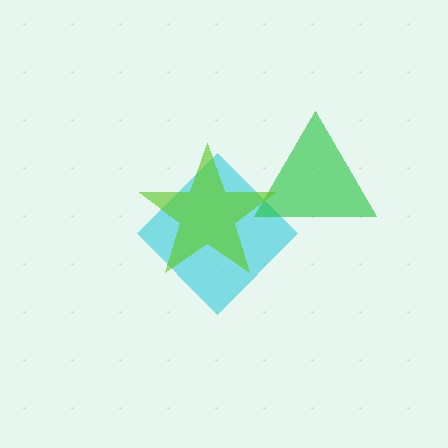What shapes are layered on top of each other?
The layered shapes are: a cyan diamond, a green triangle, a lime star.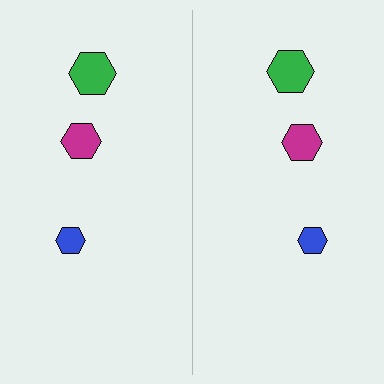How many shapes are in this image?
There are 6 shapes in this image.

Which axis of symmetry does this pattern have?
The pattern has a vertical axis of symmetry running through the center of the image.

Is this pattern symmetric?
Yes, this pattern has bilateral (reflection) symmetry.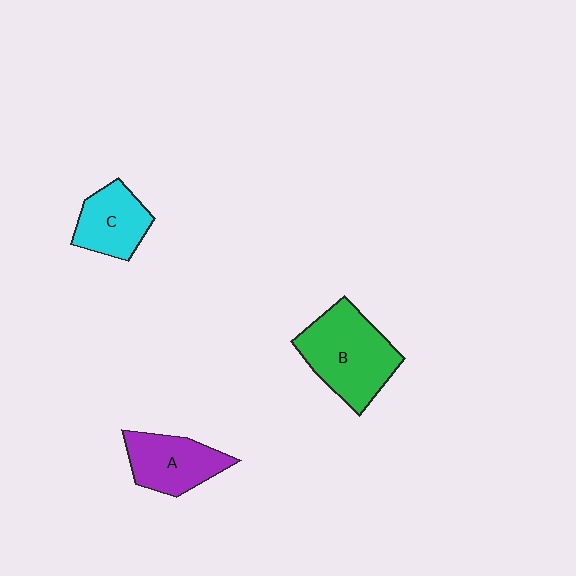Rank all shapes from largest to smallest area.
From largest to smallest: B (green), A (purple), C (cyan).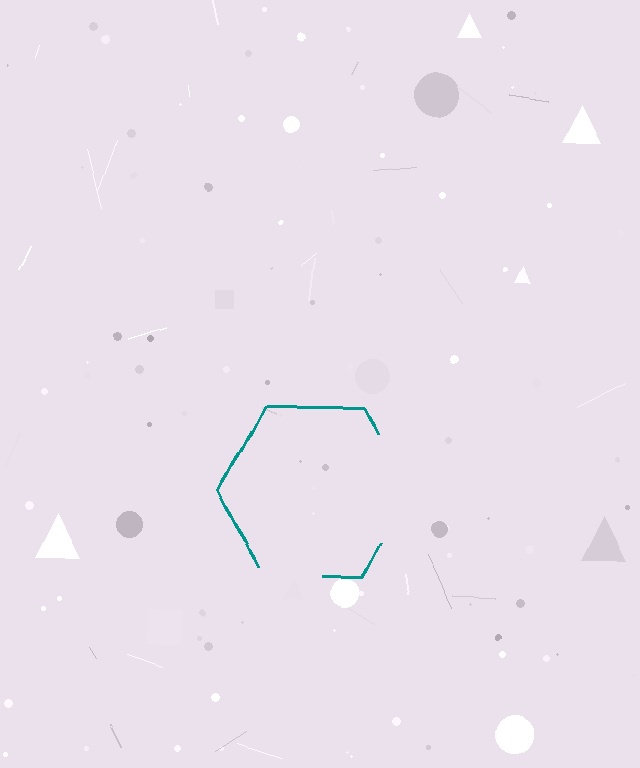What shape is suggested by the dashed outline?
The dashed outline suggests a hexagon.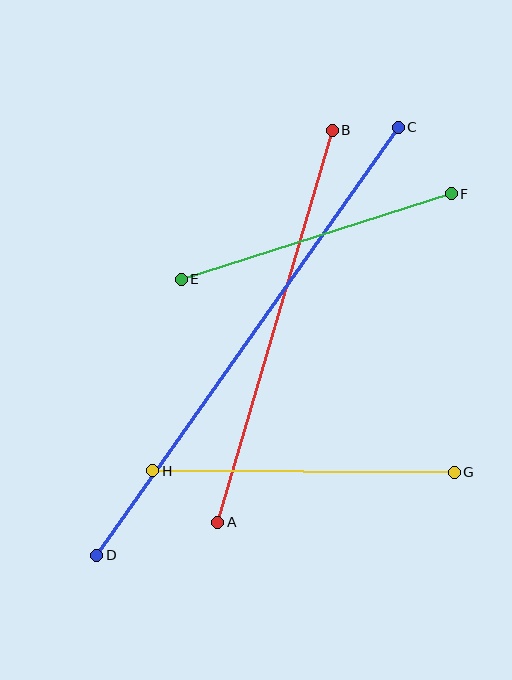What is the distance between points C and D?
The distance is approximately 523 pixels.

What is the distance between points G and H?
The distance is approximately 301 pixels.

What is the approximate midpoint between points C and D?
The midpoint is at approximately (247, 341) pixels.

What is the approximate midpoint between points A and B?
The midpoint is at approximately (275, 326) pixels.